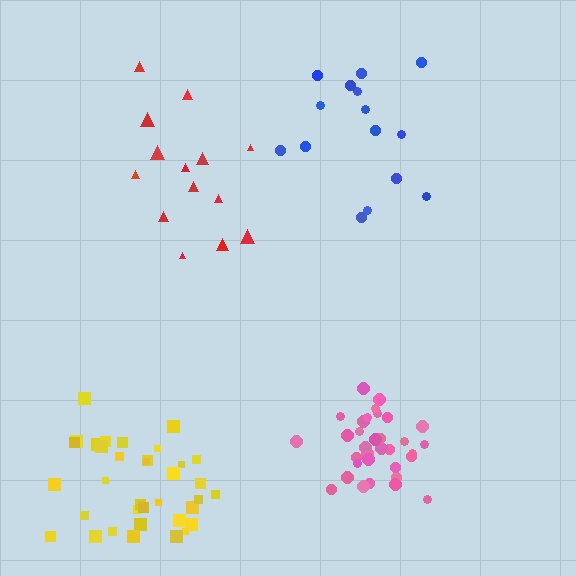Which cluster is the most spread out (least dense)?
Blue.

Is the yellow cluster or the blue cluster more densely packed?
Yellow.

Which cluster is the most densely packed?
Pink.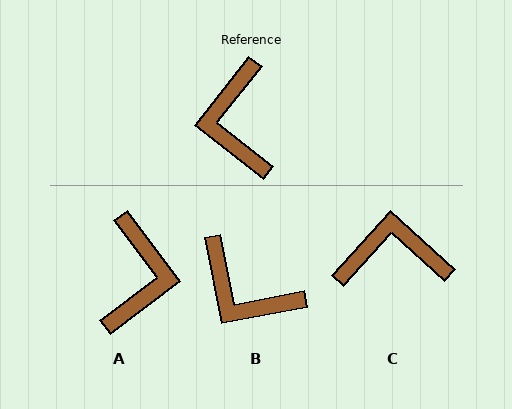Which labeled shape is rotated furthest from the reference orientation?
A, about 165 degrees away.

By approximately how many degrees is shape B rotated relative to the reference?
Approximately 49 degrees counter-clockwise.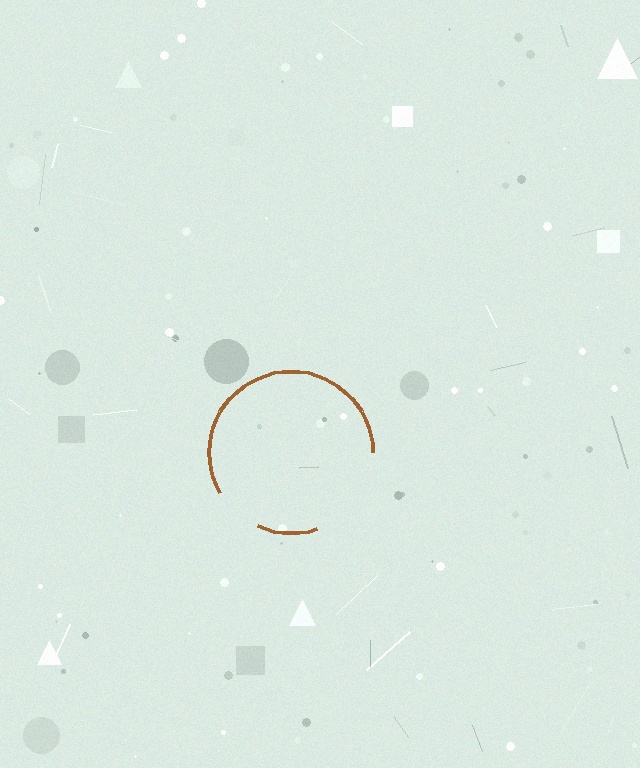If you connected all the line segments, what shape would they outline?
They would outline a circle.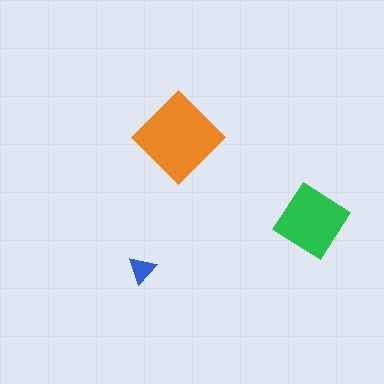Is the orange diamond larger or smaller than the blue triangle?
Larger.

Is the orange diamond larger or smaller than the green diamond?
Larger.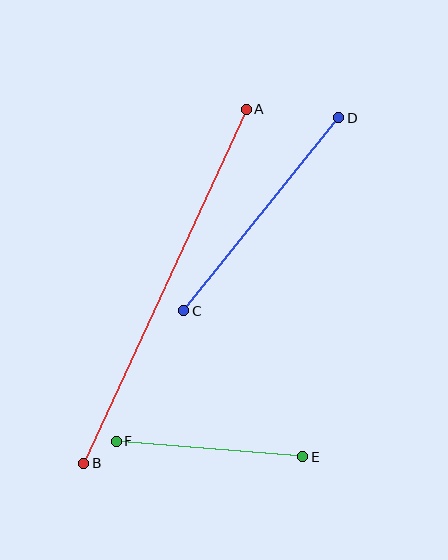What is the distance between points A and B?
The distance is approximately 389 pixels.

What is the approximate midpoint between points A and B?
The midpoint is at approximately (165, 286) pixels.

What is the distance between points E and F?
The distance is approximately 187 pixels.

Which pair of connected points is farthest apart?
Points A and B are farthest apart.